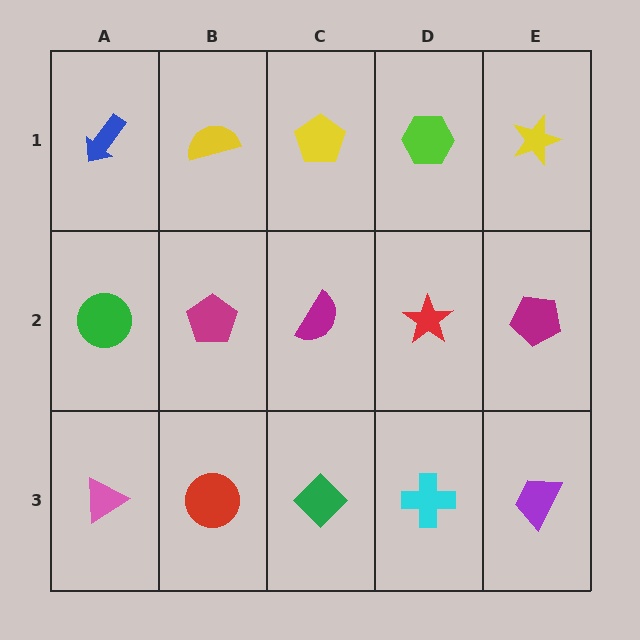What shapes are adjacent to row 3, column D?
A red star (row 2, column D), a green diamond (row 3, column C), a purple trapezoid (row 3, column E).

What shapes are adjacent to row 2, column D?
A lime hexagon (row 1, column D), a cyan cross (row 3, column D), a magenta semicircle (row 2, column C), a magenta pentagon (row 2, column E).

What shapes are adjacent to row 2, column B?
A yellow semicircle (row 1, column B), a red circle (row 3, column B), a green circle (row 2, column A), a magenta semicircle (row 2, column C).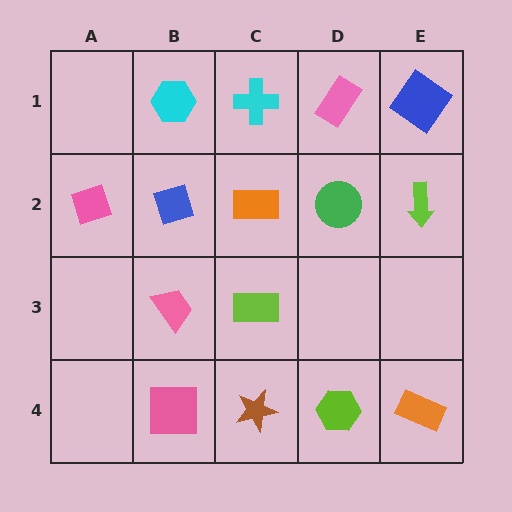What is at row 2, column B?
A blue diamond.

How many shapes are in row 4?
4 shapes.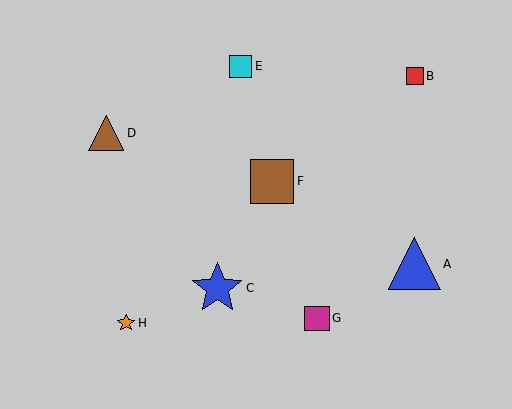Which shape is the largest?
The blue triangle (labeled A) is the largest.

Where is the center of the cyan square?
The center of the cyan square is at (241, 66).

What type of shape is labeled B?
Shape B is a red square.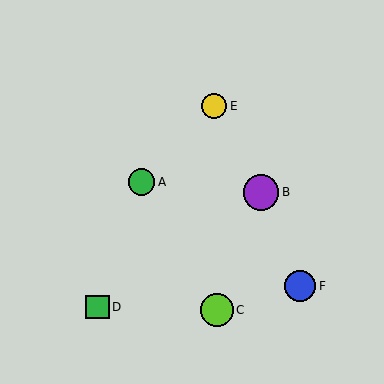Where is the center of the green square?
The center of the green square is at (97, 307).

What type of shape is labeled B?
Shape B is a purple circle.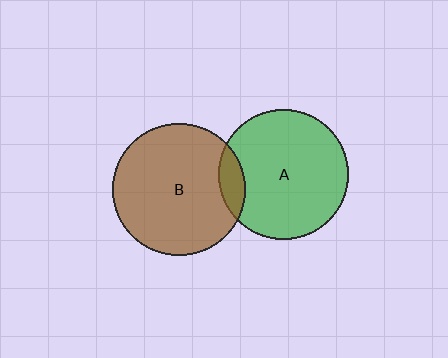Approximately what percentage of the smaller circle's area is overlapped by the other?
Approximately 10%.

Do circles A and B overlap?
Yes.